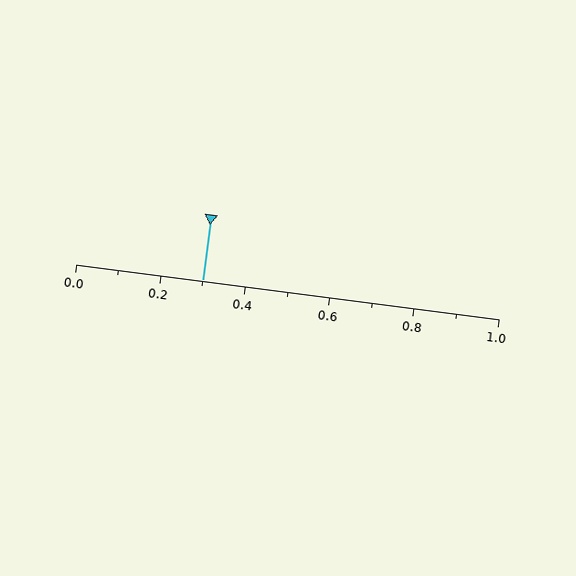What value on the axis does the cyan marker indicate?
The marker indicates approximately 0.3.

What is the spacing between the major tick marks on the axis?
The major ticks are spaced 0.2 apart.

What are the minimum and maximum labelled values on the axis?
The axis runs from 0.0 to 1.0.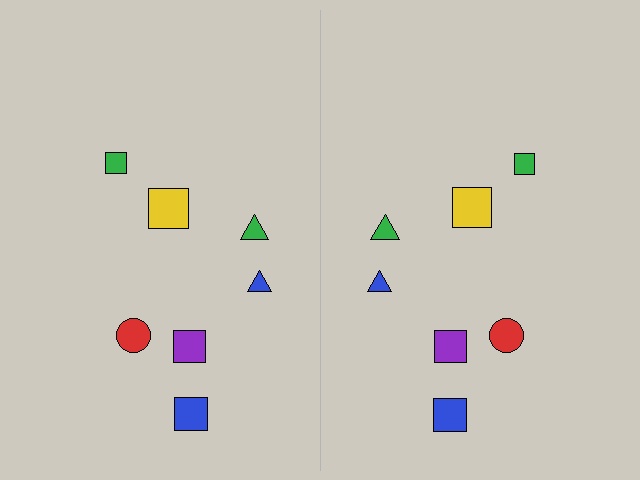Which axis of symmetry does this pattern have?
The pattern has a vertical axis of symmetry running through the center of the image.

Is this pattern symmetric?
Yes, this pattern has bilateral (reflection) symmetry.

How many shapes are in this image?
There are 14 shapes in this image.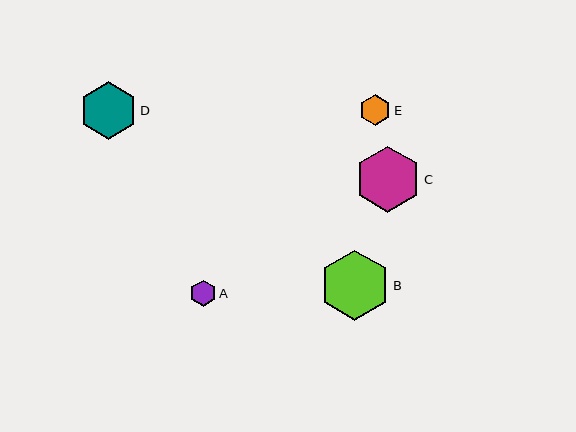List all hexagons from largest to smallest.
From largest to smallest: B, C, D, E, A.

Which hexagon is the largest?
Hexagon B is the largest with a size of approximately 70 pixels.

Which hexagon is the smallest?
Hexagon A is the smallest with a size of approximately 26 pixels.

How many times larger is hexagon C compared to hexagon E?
Hexagon C is approximately 2.1 times the size of hexagon E.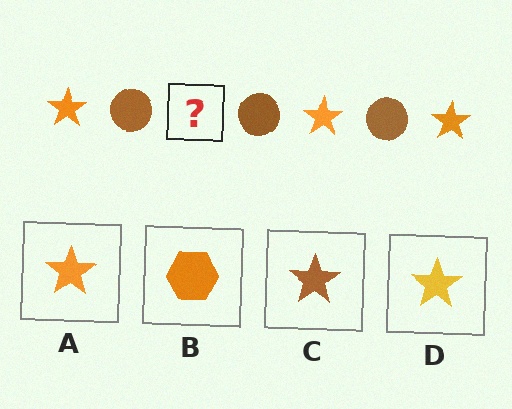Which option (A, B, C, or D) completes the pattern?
A.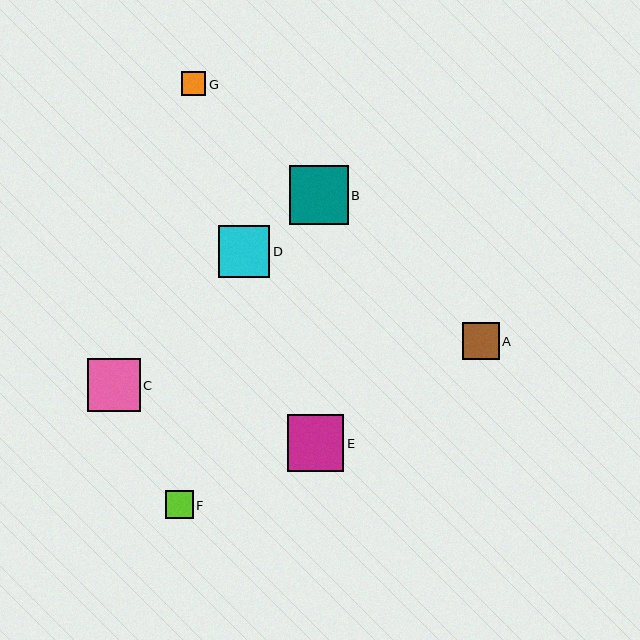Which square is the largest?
Square B is the largest with a size of approximately 59 pixels.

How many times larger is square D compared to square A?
Square D is approximately 1.4 times the size of square A.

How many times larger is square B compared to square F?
Square B is approximately 2.1 times the size of square F.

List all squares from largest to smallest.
From largest to smallest: B, E, C, D, A, F, G.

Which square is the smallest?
Square G is the smallest with a size of approximately 24 pixels.